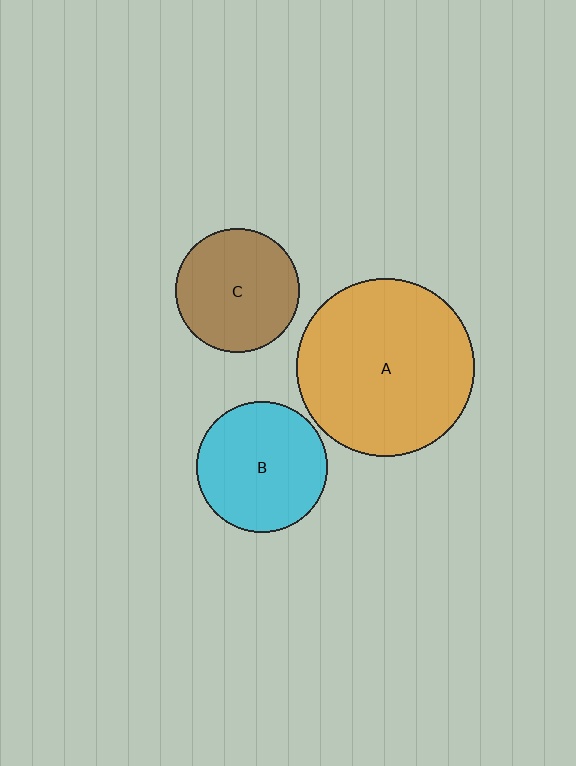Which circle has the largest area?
Circle A (orange).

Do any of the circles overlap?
No, none of the circles overlap.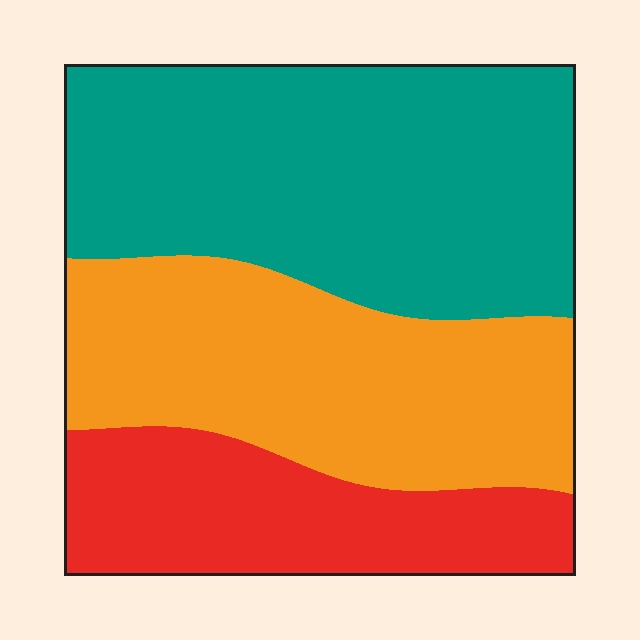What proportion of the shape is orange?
Orange takes up about one third (1/3) of the shape.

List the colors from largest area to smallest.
From largest to smallest: teal, orange, red.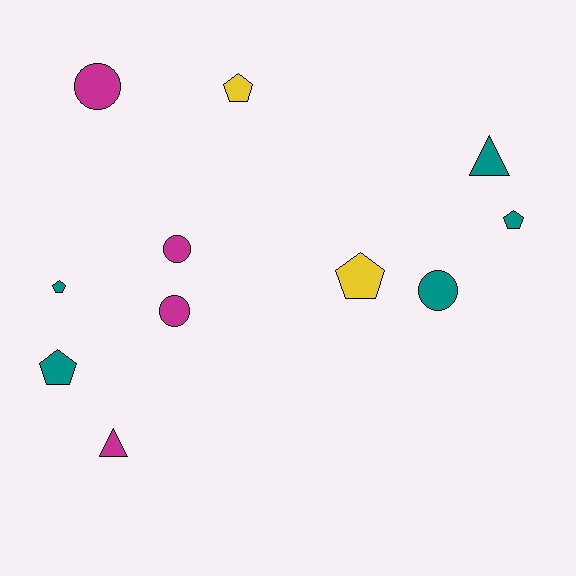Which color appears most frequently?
Teal, with 5 objects.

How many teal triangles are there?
There is 1 teal triangle.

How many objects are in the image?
There are 11 objects.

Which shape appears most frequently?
Pentagon, with 5 objects.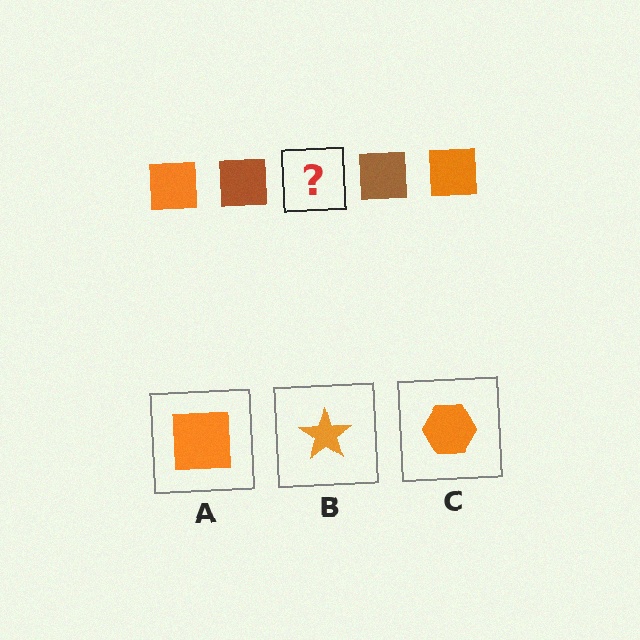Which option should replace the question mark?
Option A.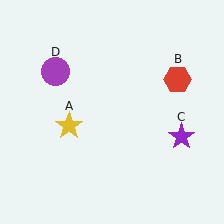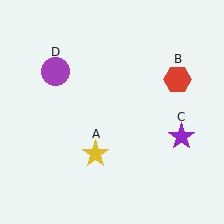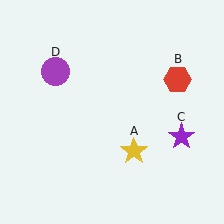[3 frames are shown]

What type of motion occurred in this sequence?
The yellow star (object A) rotated counterclockwise around the center of the scene.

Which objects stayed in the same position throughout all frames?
Red hexagon (object B) and purple star (object C) and purple circle (object D) remained stationary.